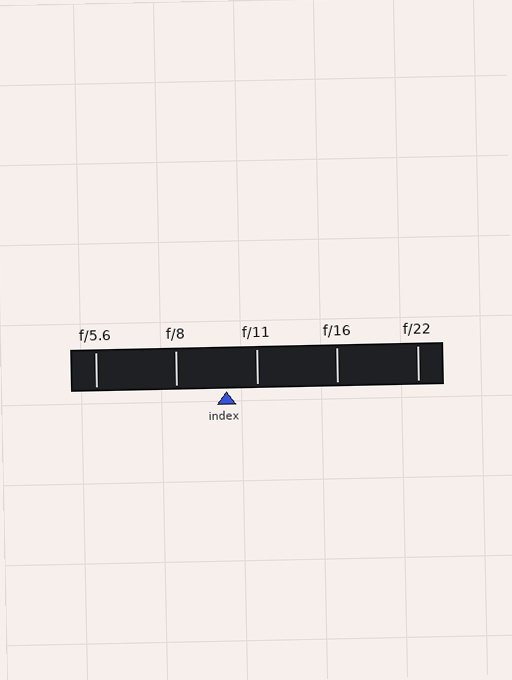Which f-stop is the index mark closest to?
The index mark is closest to f/11.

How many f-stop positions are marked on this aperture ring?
There are 5 f-stop positions marked.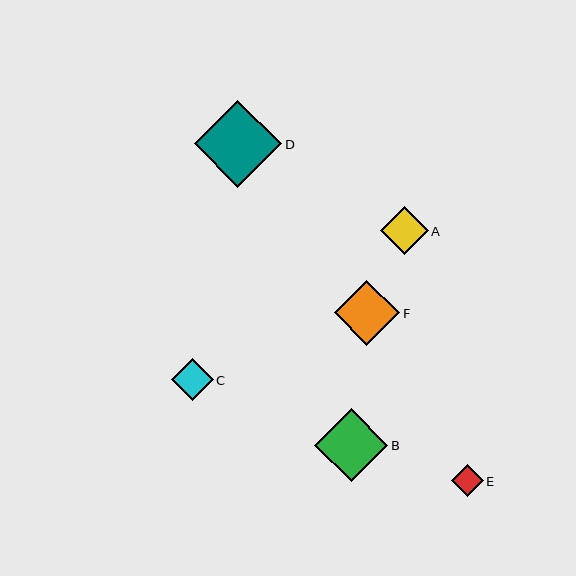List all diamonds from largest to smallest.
From largest to smallest: D, B, F, A, C, E.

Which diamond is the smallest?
Diamond E is the smallest with a size of approximately 32 pixels.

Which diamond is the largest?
Diamond D is the largest with a size of approximately 88 pixels.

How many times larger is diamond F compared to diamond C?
Diamond F is approximately 1.6 times the size of diamond C.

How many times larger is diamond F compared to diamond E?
Diamond F is approximately 2.1 times the size of diamond E.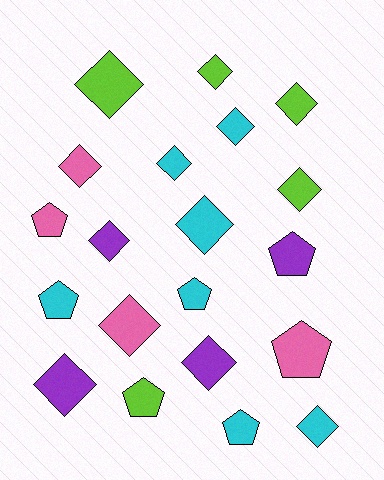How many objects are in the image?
There are 20 objects.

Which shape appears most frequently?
Diamond, with 13 objects.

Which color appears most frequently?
Cyan, with 7 objects.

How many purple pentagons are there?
There is 1 purple pentagon.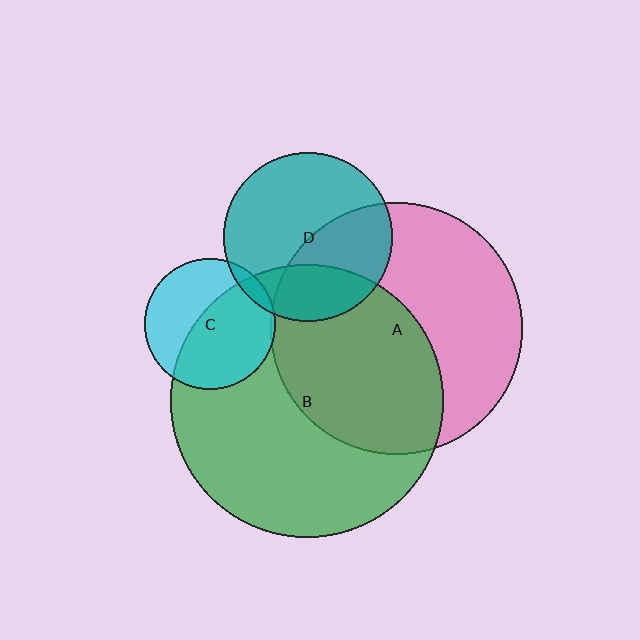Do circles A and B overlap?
Yes.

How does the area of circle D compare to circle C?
Approximately 1.7 times.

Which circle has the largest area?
Circle B (green).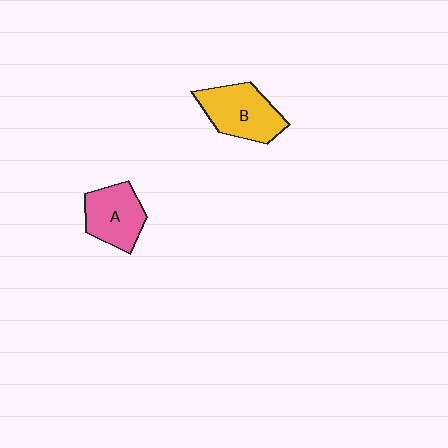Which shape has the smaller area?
Shape A (pink).